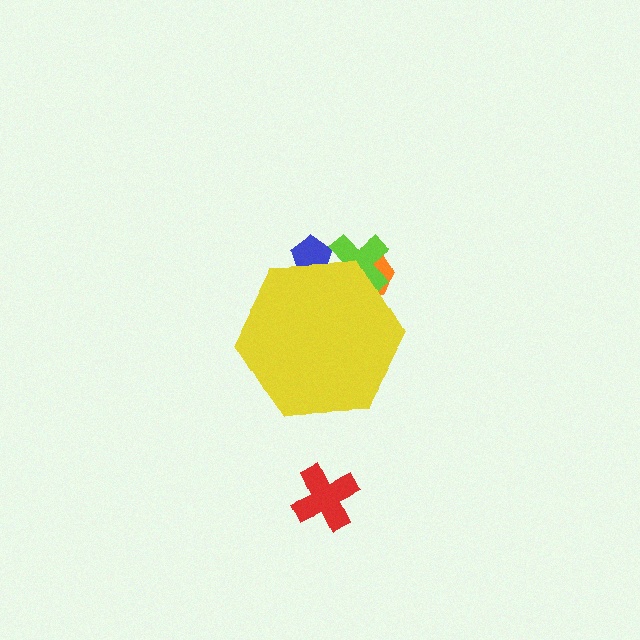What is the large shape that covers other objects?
A yellow hexagon.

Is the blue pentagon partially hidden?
Yes, the blue pentagon is partially hidden behind the yellow hexagon.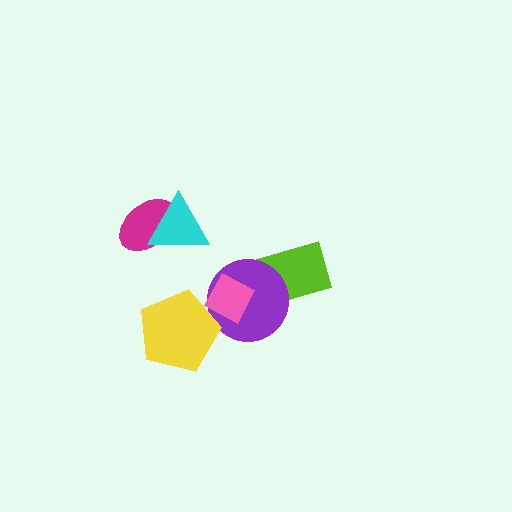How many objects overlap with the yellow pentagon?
1 object overlaps with the yellow pentagon.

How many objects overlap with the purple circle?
2 objects overlap with the purple circle.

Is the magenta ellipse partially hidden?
Yes, it is partially covered by another shape.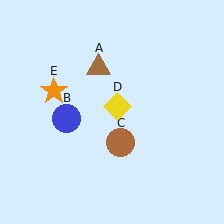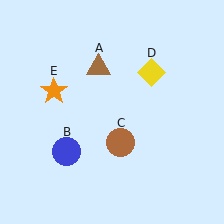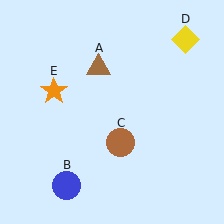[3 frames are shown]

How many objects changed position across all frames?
2 objects changed position: blue circle (object B), yellow diamond (object D).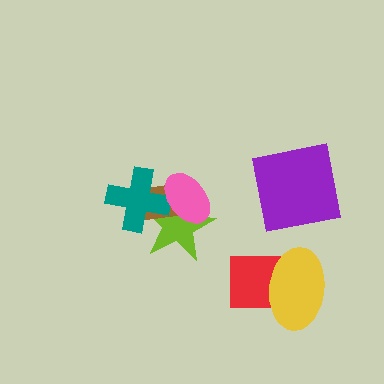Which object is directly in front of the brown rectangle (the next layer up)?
The teal cross is directly in front of the brown rectangle.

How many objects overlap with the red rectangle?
1 object overlaps with the red rectangle.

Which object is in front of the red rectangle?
The yellow ellipse is in front of the red rectangle.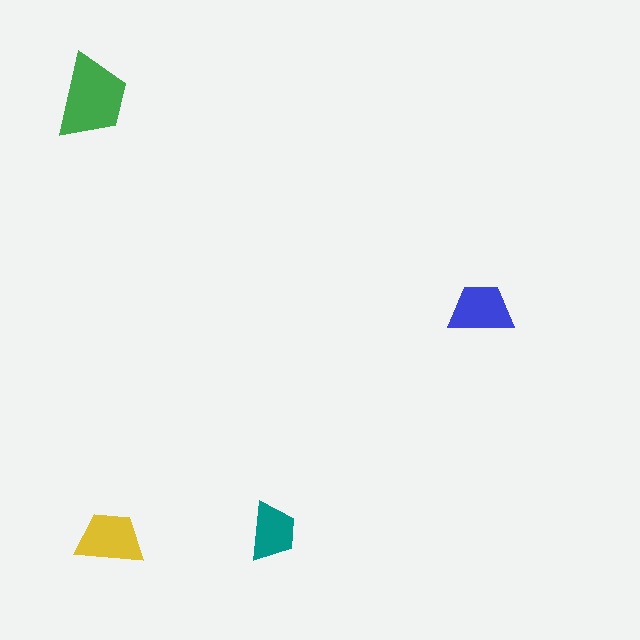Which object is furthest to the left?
The green trapezoid is leftmost.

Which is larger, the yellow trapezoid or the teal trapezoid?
The yellow one.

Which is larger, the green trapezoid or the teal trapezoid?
The green one.